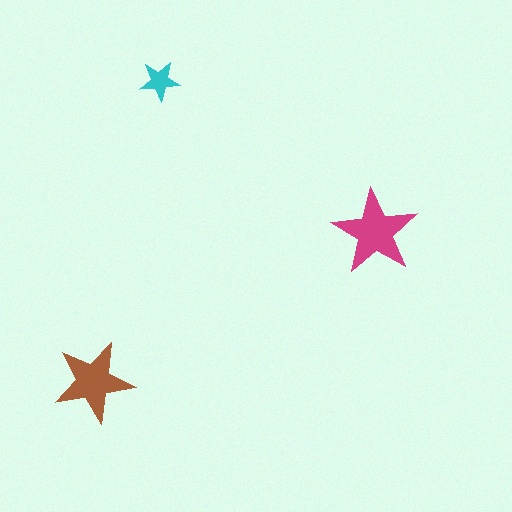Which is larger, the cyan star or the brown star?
The brown one.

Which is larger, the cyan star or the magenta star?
The magenta one.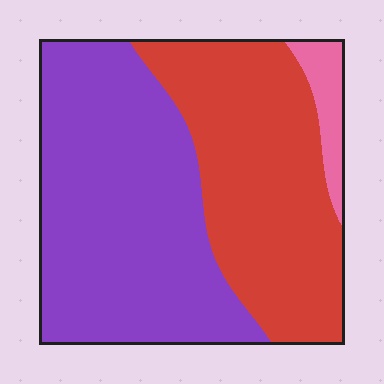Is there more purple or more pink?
Purple.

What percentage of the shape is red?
Red takes up about two fifths (2/5) of the shape.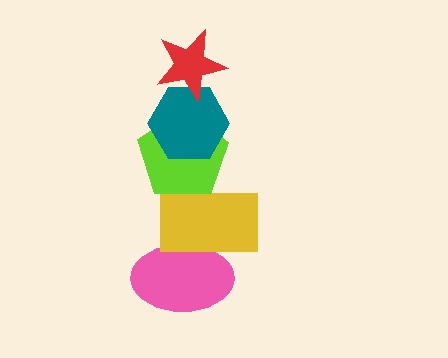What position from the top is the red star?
The red star is 1st from the top.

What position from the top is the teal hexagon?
The teal hexagon is 2nd from the top.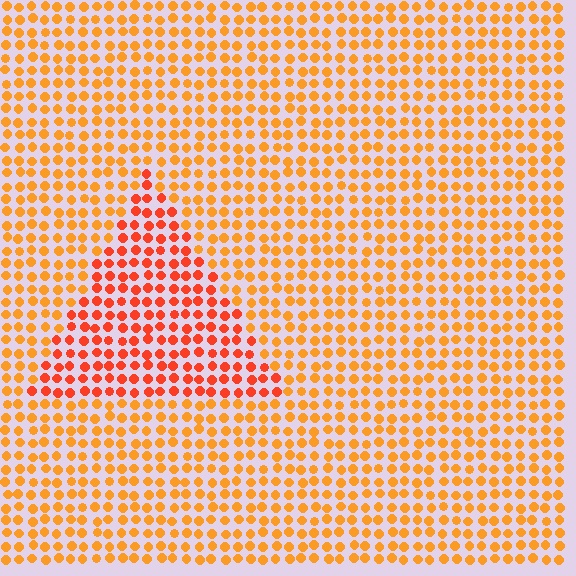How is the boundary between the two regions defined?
The boundary is defined purely by a slight shift in hue (about 26 degrees). Spacing, size, and orientation are identical on both sides.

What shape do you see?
I see a triangle.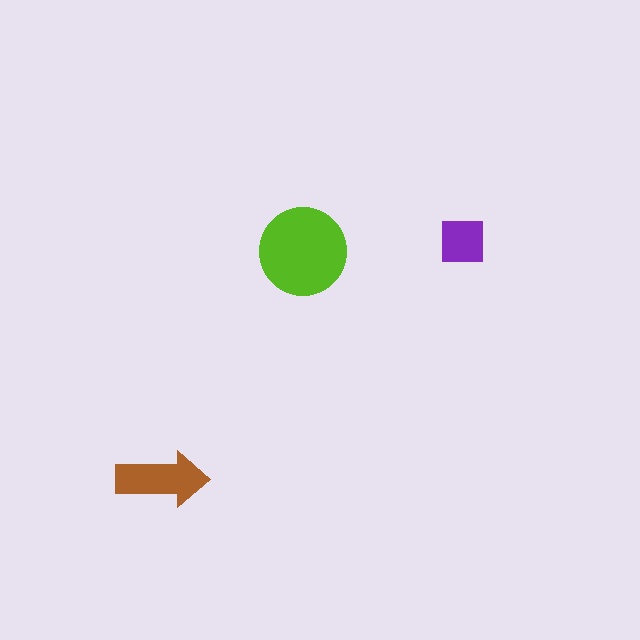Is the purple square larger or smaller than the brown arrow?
Smaller.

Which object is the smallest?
The purple square.